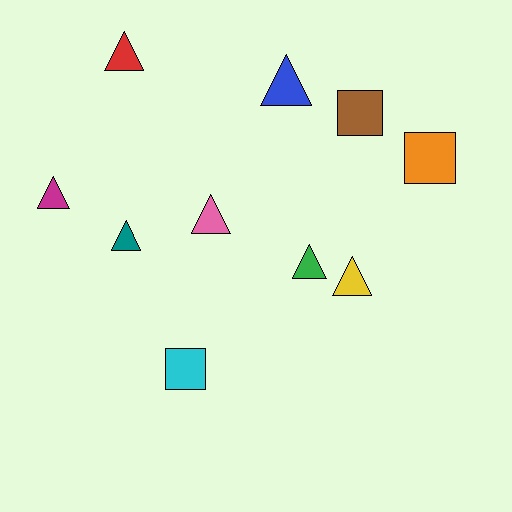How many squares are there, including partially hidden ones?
There are 3 squares.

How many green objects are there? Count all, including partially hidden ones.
There is 1 green object.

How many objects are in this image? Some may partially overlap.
There are 10 objects.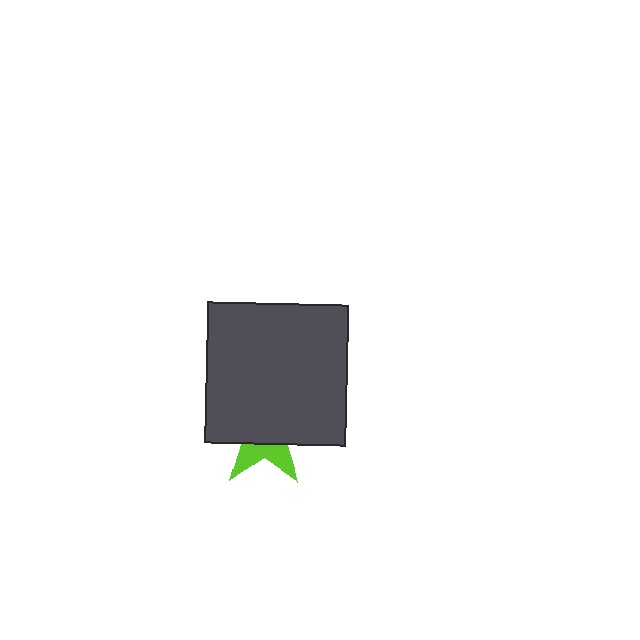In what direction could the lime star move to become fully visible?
The lime star could move down. That would shift it out from behind the dark gray square entirely.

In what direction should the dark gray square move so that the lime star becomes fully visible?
The dark gray square should move up. That is the shortest direction to clear the overlap and leave the lime star fully visible.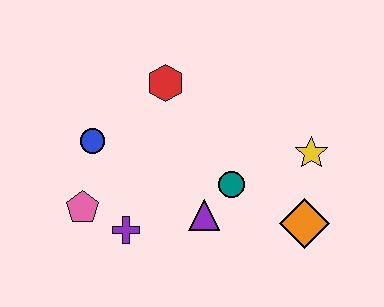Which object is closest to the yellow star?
The orange diamond is closest to the yellow star.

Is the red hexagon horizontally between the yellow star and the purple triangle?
No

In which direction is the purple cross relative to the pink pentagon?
The purple cross is to the right of the pink pentagon.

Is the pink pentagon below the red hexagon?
Yes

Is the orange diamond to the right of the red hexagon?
Yes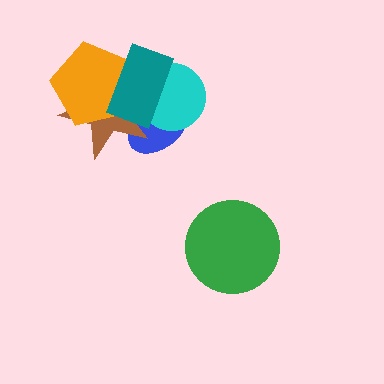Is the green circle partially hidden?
No, no other shape covers it.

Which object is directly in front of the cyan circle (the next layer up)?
The brown star is directly in front of the cyan circle.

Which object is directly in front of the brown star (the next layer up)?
The orange pentagon is directly in front of the brown star.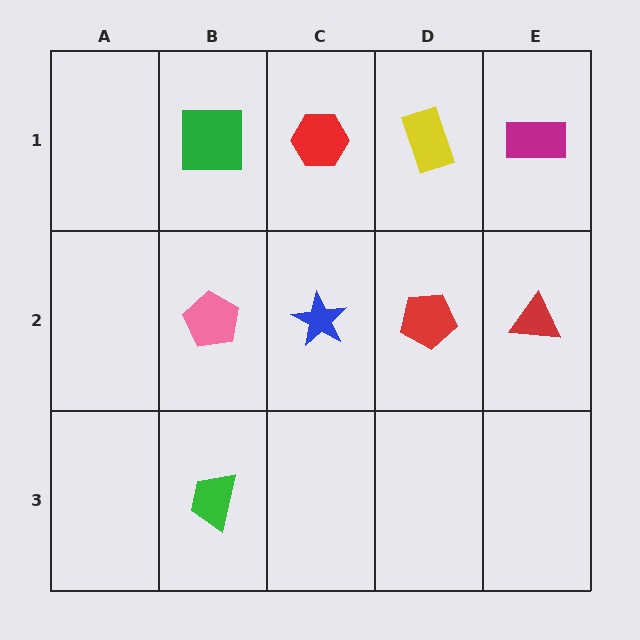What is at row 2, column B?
A pink pentagon.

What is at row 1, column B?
A green square.